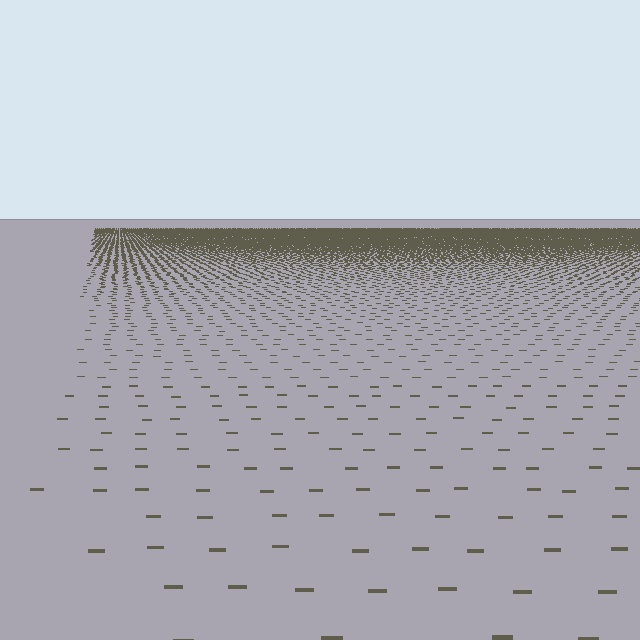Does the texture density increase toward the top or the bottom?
Density increases toward the top.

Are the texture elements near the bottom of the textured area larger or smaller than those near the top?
Larger. Near the bottom, elements are closer to the viewer and appear at a bigger on-screen size.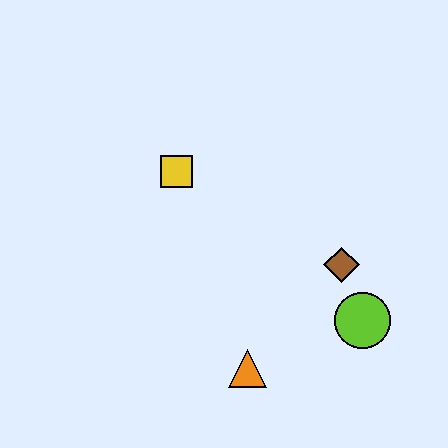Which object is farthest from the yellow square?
The lime circle is farthest from the yellow square.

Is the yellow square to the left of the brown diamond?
Yes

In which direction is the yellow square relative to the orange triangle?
The yellow square is above the orange triangle.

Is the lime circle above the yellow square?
No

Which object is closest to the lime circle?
The brown diamond is closest to the lime circle.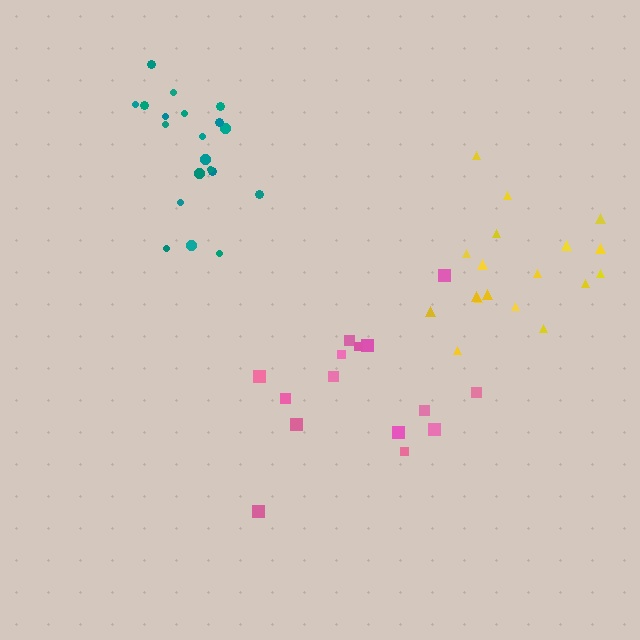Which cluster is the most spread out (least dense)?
Pink.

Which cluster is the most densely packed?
Teal.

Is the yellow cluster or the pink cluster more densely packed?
Yellow.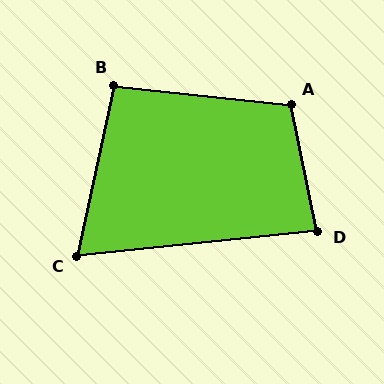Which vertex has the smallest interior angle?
C, at approximately 72 degrees.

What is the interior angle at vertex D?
Approximately 84 degrees (acute).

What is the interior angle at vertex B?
Approximately 96 degrees (obtuse).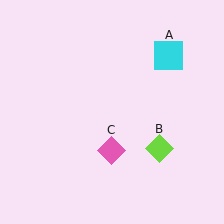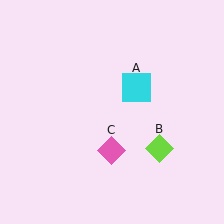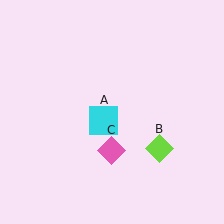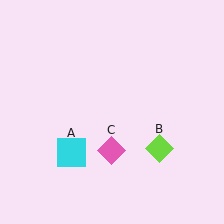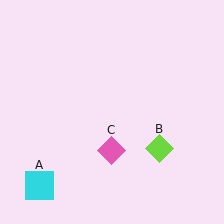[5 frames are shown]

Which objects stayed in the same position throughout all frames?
Lime diamond (object B) and pink diamond (object C) remained stationary.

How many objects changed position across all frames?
1 object changed position: cyan square (object A).